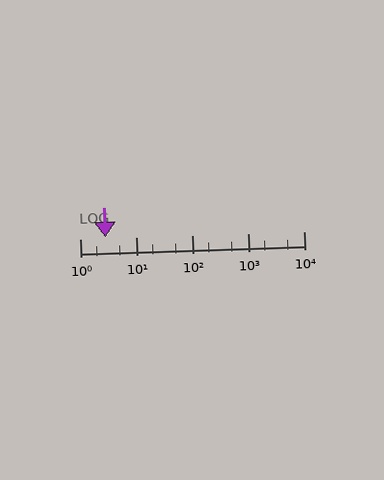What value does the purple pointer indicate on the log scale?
The pointer indicates approximately 2.9.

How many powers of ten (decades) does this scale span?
The scale spans 4 decades, from 1 to 10000.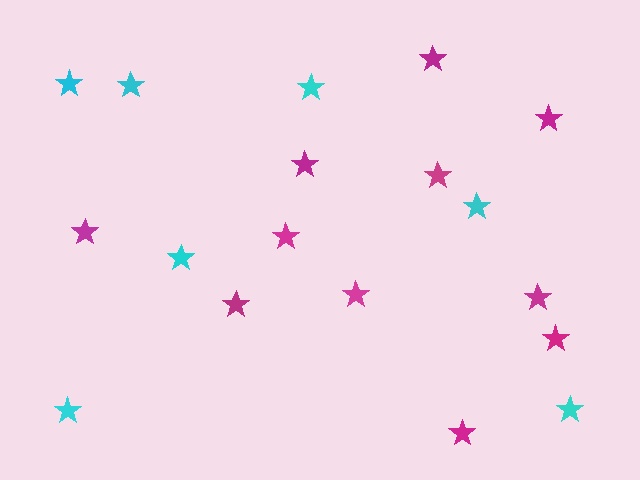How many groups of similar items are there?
There are 2 groups: one group of magenta stars (11) and one group of cyan stars (7).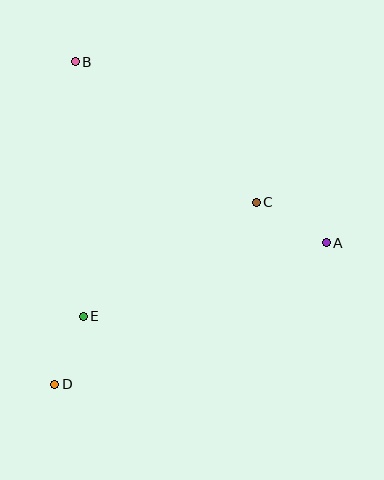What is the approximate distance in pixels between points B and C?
The distance between B and C is approximately 229 pixels.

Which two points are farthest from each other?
Points B and D are farthest from each other.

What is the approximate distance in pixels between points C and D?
The distance between C and D is approximately 272 pixels.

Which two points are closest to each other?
Points D and E are closest to each other.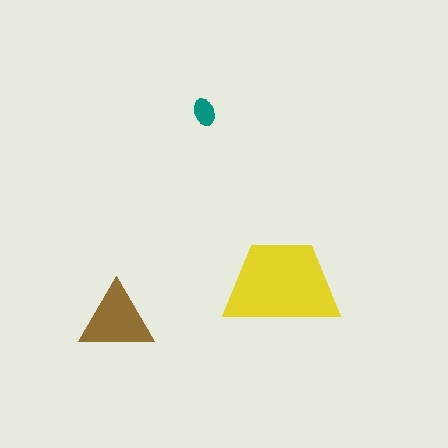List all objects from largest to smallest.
The yellow trapezoid, the brown triangle, the teal ellipse.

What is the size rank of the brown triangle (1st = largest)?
2nd.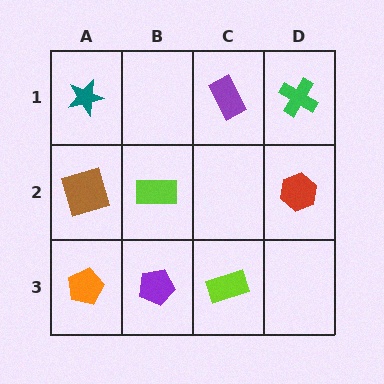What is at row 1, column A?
A teal star.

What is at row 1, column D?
A green cross.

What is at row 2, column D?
A red hexagon.